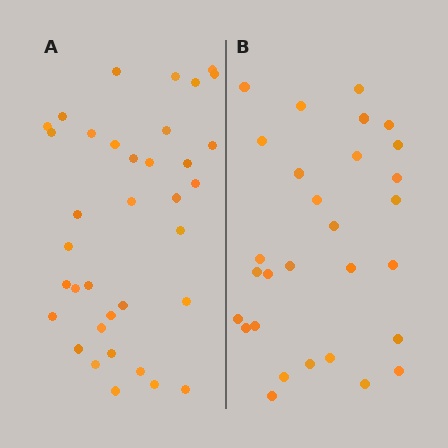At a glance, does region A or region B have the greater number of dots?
Region A (the left region) has more dots.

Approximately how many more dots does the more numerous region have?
Region A has roughly 8 or so more dots than region B.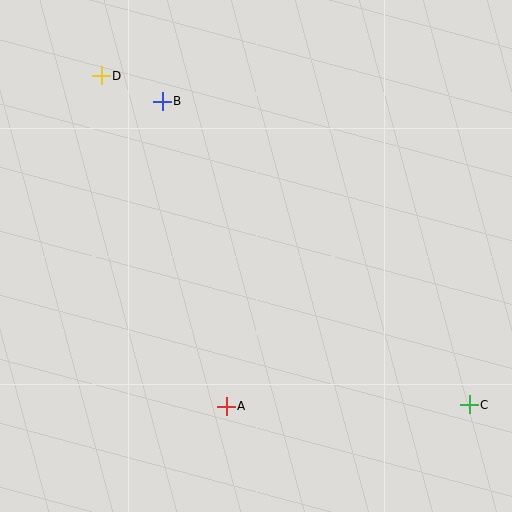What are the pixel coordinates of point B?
Point B is at (162, 101).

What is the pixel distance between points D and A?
The distance between D and A is 353 pixels.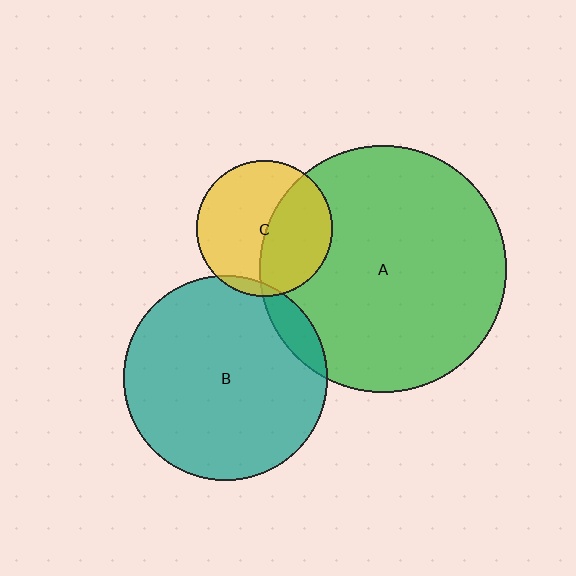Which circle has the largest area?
Circle A (green).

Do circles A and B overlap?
Yes.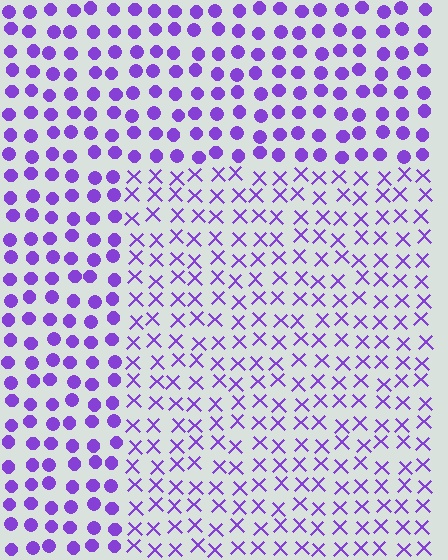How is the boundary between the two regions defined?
The boundary is defined by a change in element shape: X marks inside vs. circles outside. All elements share the same color and spacing.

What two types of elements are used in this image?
The image uses X marks inside the rectangle region and circles outside it.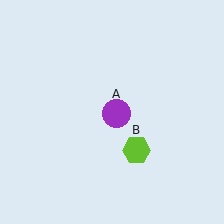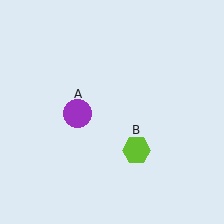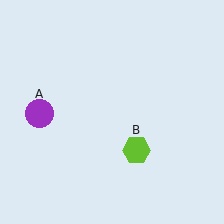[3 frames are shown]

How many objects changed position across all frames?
1 object changed position: purple circle (object A).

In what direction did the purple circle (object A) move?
The purple circle (object A) moved left.